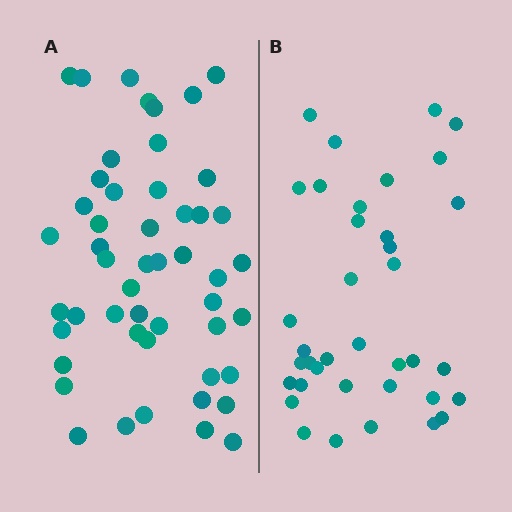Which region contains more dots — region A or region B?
Region A (the left region) has more dots.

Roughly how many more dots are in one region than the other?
Region A has approximately 15 more dots than region B.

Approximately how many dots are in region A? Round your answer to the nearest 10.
About 50 dots.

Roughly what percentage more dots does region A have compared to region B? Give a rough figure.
About 35% more.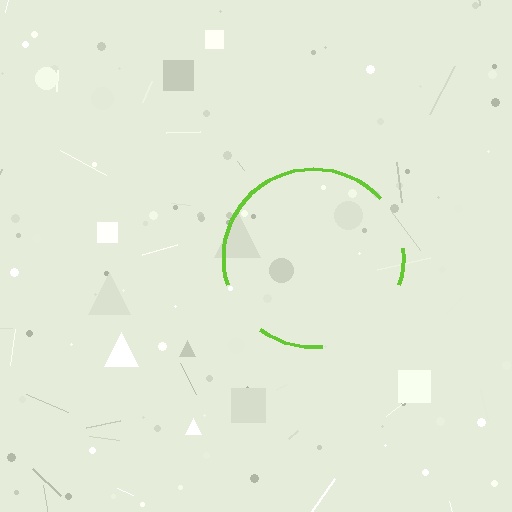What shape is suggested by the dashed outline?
The dashed outline suggests a circle.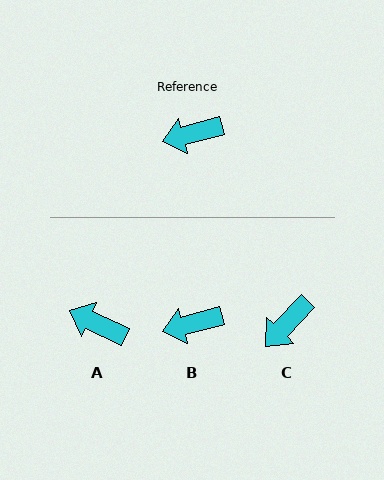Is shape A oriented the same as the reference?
No, it is off by about 40 degrees.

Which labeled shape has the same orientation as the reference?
B.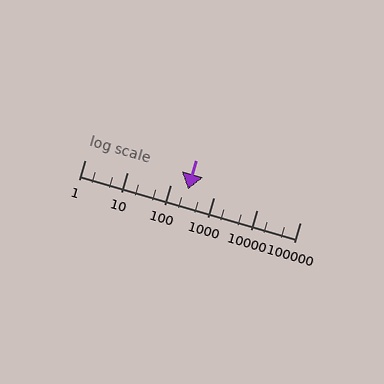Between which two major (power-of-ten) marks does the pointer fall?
The pointer is between 100 and 1000.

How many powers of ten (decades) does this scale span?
The scale spans 5 decades, from 1 to 100000.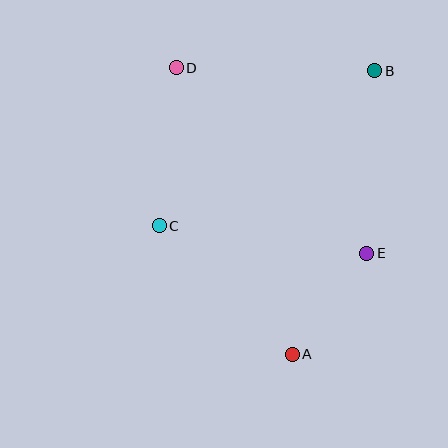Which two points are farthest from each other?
Points A and D are farthest from each other.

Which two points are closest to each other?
Points A and E are closest to each other.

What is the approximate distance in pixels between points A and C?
The distance between A and C is approximately 185 pixels.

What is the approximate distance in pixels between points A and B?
The distance between A and B is approximately 295 pixels.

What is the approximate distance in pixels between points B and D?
The distance between B and D is approximately 199 pixels.